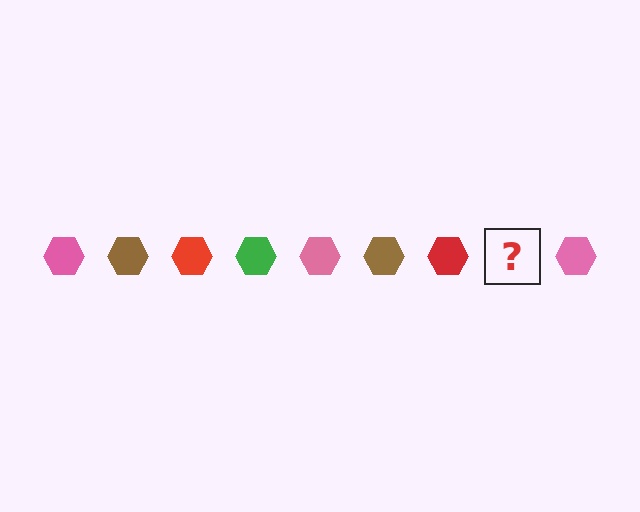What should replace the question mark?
The question mark should be replaced with a green hexagon.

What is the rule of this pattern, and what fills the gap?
The rule is that the pattern cycles through pink, brown, red, green hexagons. The gap should be filled with a green hexagon.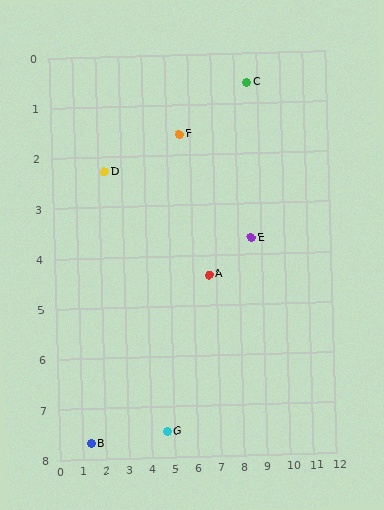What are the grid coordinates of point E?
Point E is at approximately (8.6, 3.7).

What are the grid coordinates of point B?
Point B is at approximately (1.4, 7.7).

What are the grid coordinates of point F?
Point F is at approximately (5.6, 1.6).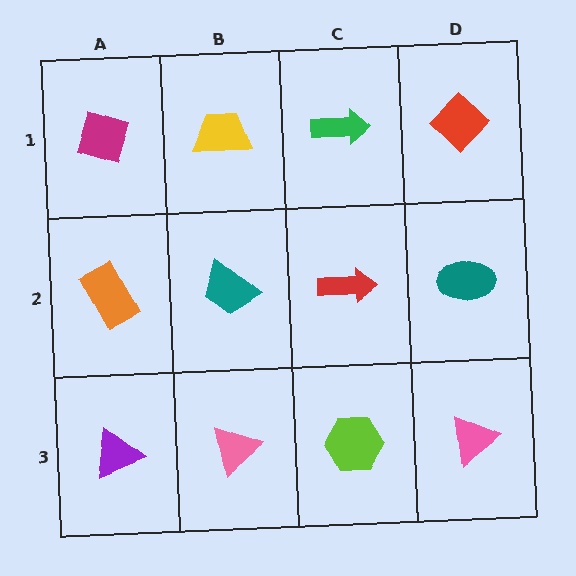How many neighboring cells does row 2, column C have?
4.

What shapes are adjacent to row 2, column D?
A red diamond (row 1, column D), a pink triangle (row 3, column D), a red arrow (row 2, column C).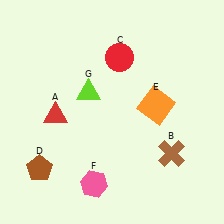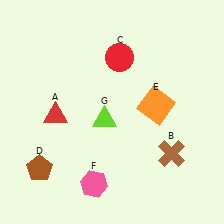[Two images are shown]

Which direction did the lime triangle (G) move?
The lime triangle (G) moved down.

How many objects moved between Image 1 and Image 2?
1 object moved between the two images.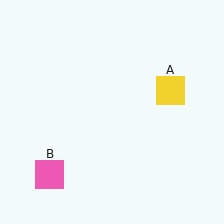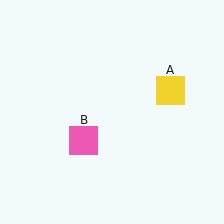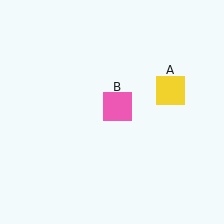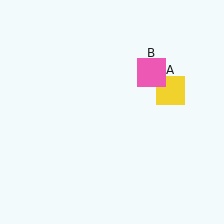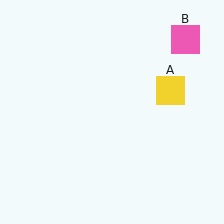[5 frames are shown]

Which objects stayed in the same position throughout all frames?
Yellow square (object A) remained stationary.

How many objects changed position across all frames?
1 object changed position: pink square (object B).